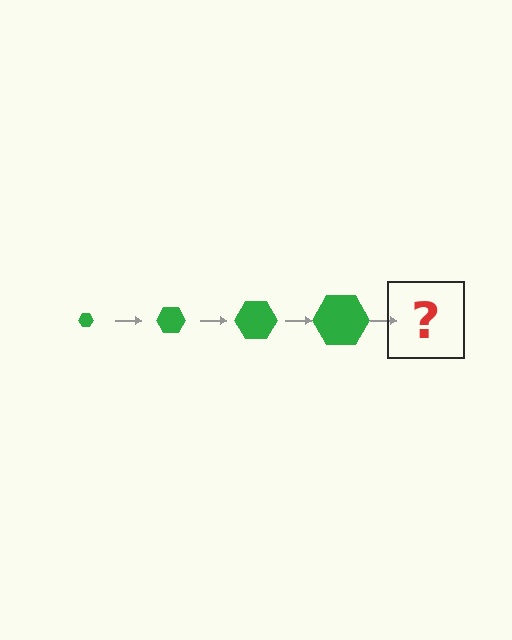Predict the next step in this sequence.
The next step is a green hexagon, larger than the previous one.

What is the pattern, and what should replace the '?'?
The pattern is that the hexagon gets progressively larger each step. The '?' should be a green hexagon, larger than the previous one.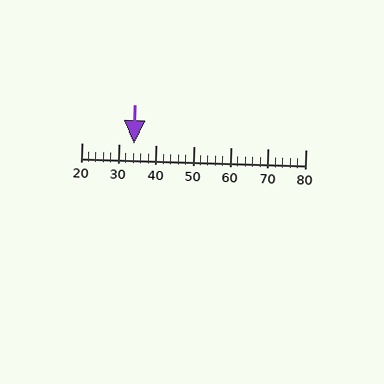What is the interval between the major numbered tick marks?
The major tick marks are spaced 10 units apart.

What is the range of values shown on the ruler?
The ruler shows values from 20 to 80.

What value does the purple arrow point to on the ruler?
The purple arrow points to approximately 34.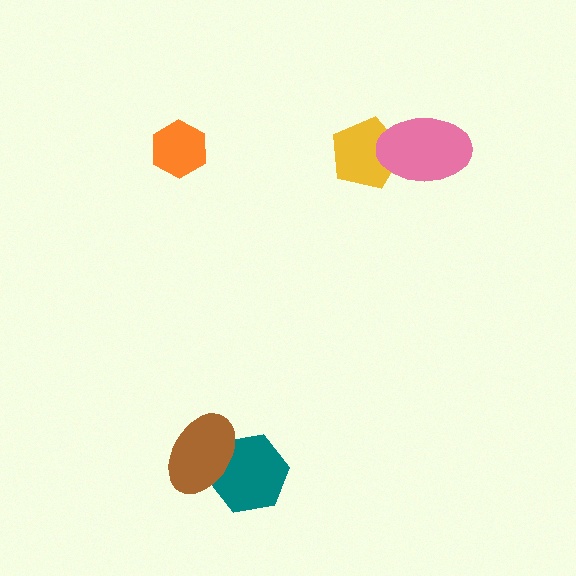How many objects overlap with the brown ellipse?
1 object overlaps with the brown ellipse.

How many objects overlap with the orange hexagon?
0 objects overlap with the orange hexagon.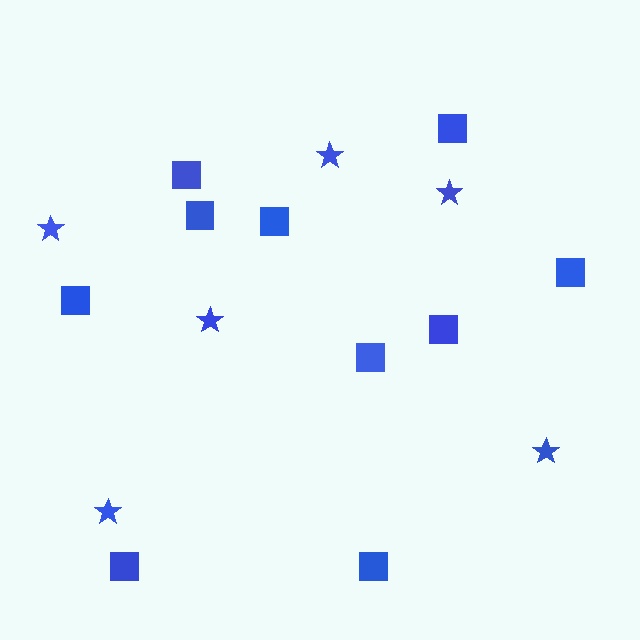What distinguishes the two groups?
There are 2 groups: one group of squares (10) and one group of stars (6).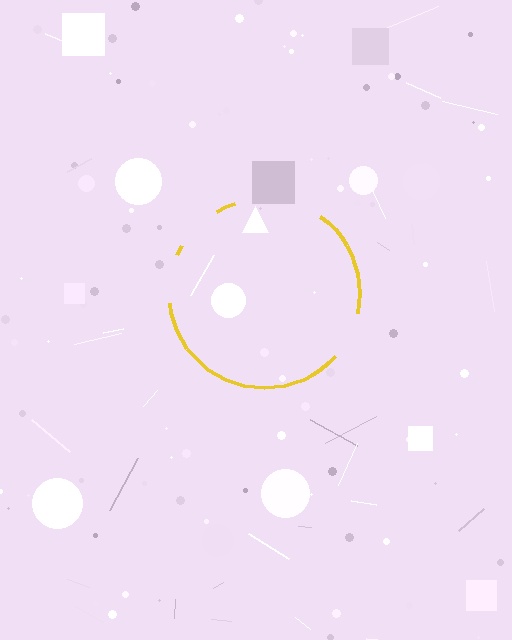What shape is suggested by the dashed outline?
The dashed outline suggests a circle.